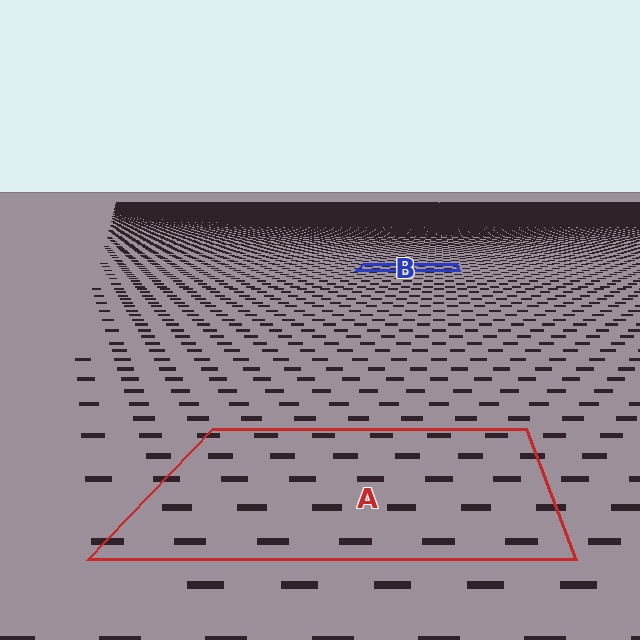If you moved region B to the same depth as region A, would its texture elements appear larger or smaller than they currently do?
They would appear larger. At a closer depth, the same texture elements are projected at a bigger on-screen size.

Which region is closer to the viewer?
Region A is closer. The texture elements there are larger and more spread out.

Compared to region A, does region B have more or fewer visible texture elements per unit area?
Region B has more texture elements per unit area — they are packed more densely because it is farther away.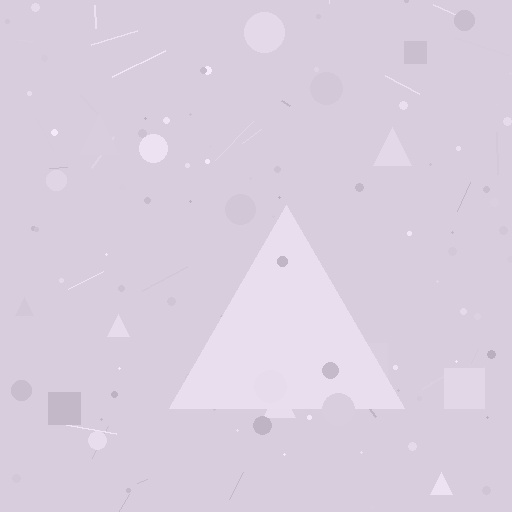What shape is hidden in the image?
A triangle is hidden in the image.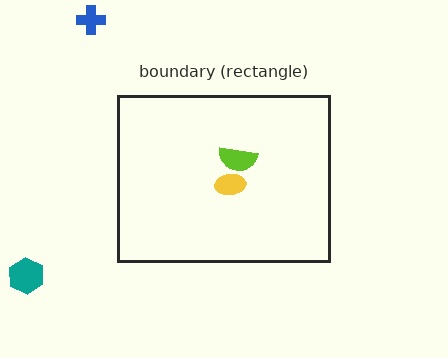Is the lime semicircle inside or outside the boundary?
Inside.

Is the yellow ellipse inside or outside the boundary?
Inside.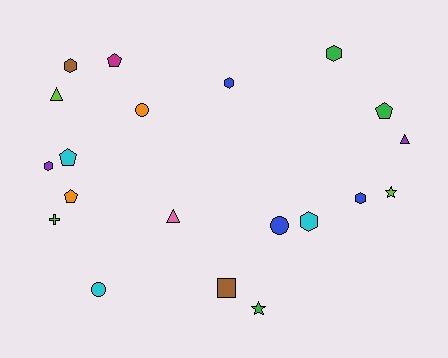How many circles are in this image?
There are 3 circles.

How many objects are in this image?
There are 20 objects.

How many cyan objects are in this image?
There are 3 cyan objects.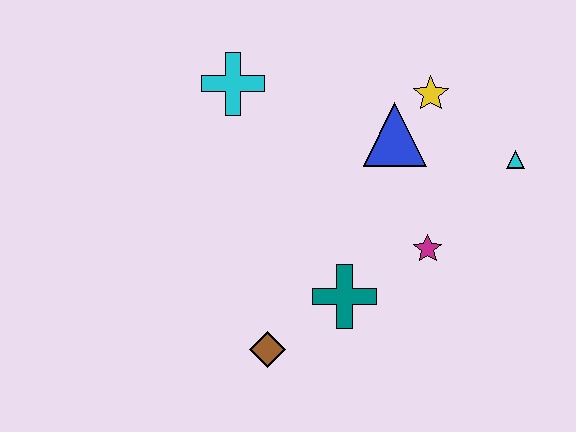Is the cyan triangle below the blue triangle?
Yes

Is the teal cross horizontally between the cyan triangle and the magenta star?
No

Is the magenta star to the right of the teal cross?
Yes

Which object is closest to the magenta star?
The teal cross is closest to the magenta star.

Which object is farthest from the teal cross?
The cyan cross is farthest from the teal cross.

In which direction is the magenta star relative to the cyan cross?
The magenta star is to the right of the cyan cross.